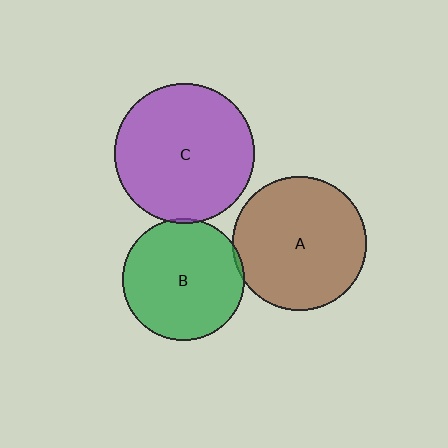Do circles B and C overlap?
Yes.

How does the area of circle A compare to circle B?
Approximately 1.2 times.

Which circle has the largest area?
Circle C (purple).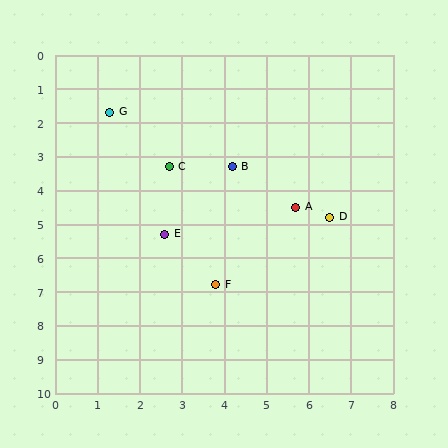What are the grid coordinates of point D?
Point D is at approximately (6.5, 4.8).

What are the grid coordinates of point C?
Point C is at approximately (2.7, 3.3).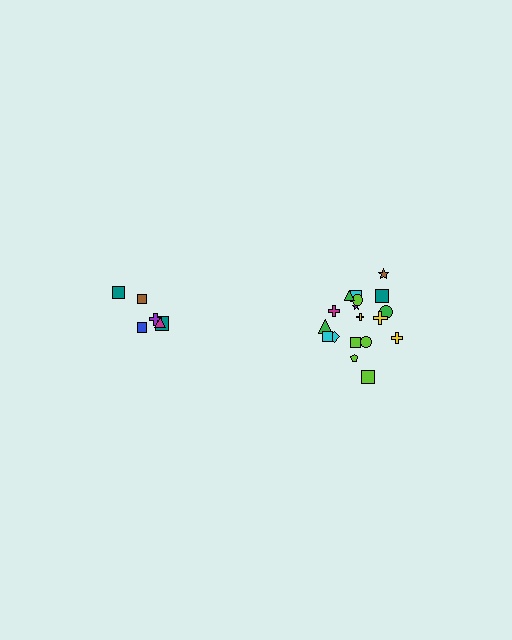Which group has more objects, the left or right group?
The right group.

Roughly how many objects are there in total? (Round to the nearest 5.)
Roughly 25 objects in total.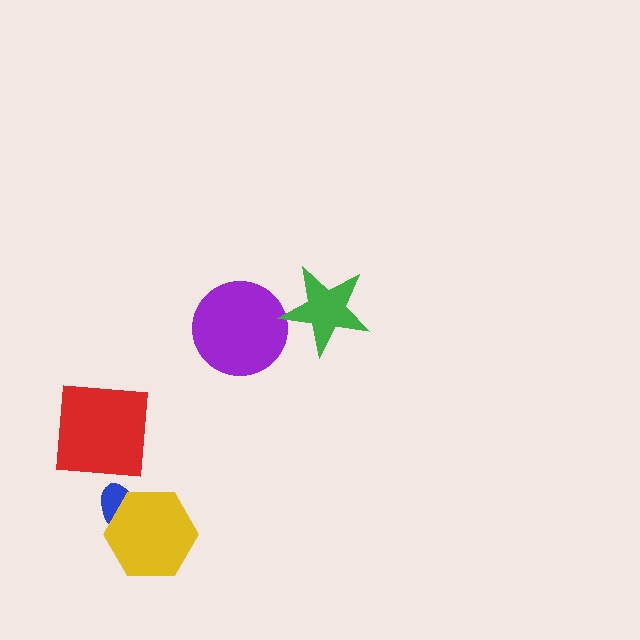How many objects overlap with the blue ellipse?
1 object overlaps with the blue ellipse.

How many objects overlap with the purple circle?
0 objects overlap with the purple circle.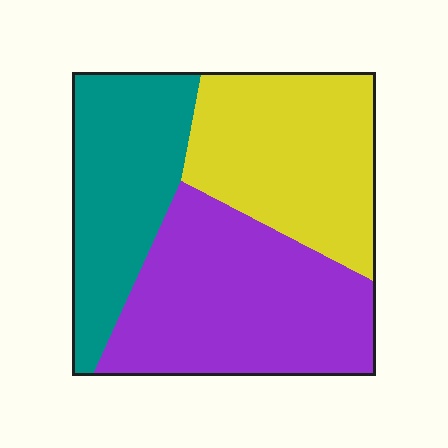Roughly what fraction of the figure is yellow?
Yellow takes up between a sixth and a third of the figure.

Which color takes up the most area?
Purple, at roughly 40%.